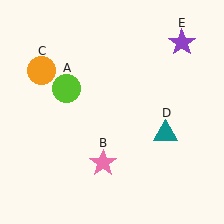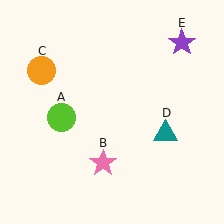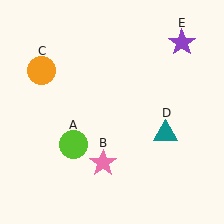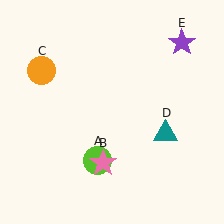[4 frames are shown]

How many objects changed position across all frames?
1 object changed position: lime circle (object A).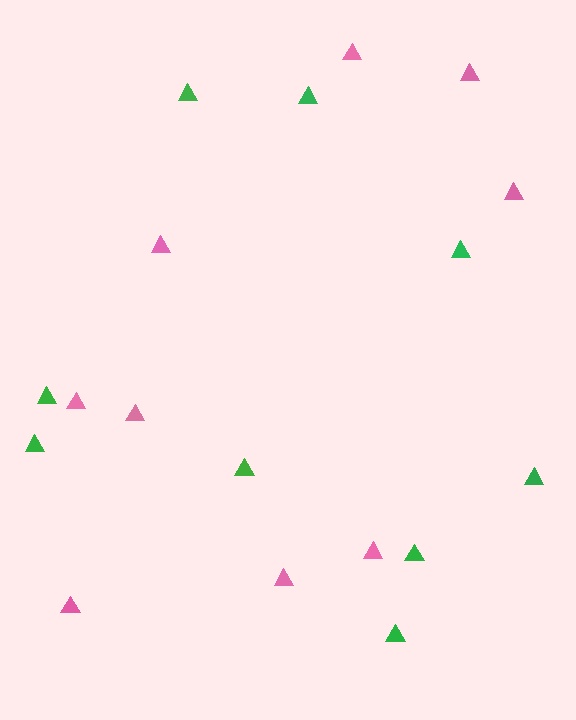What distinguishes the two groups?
There are 2 groups: one group of green triangles (9) and one group of pink triangles (9).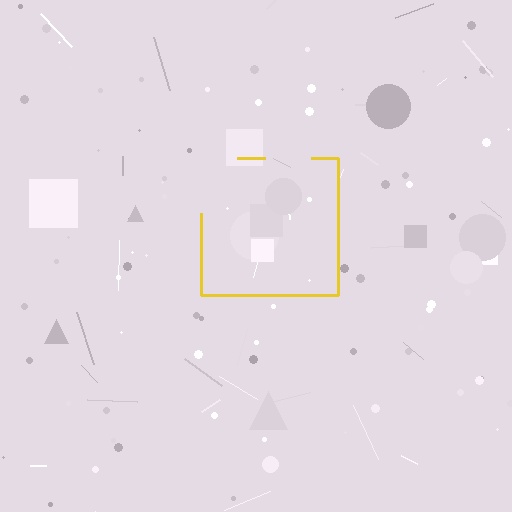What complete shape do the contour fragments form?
The contour fragments form a square.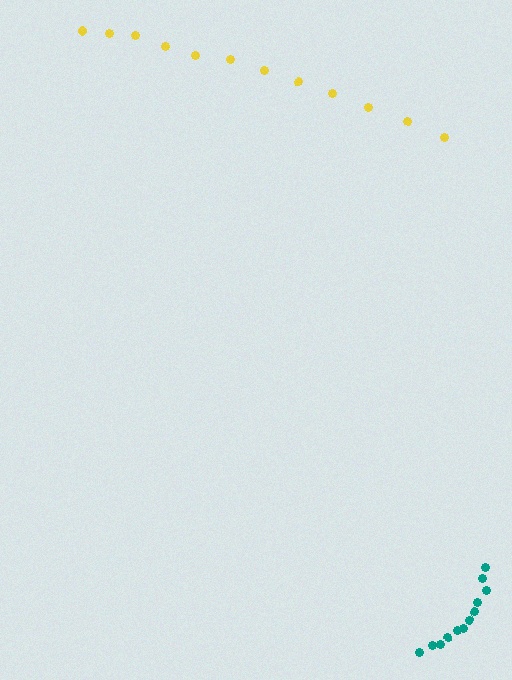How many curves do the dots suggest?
There are 2 distinct paths.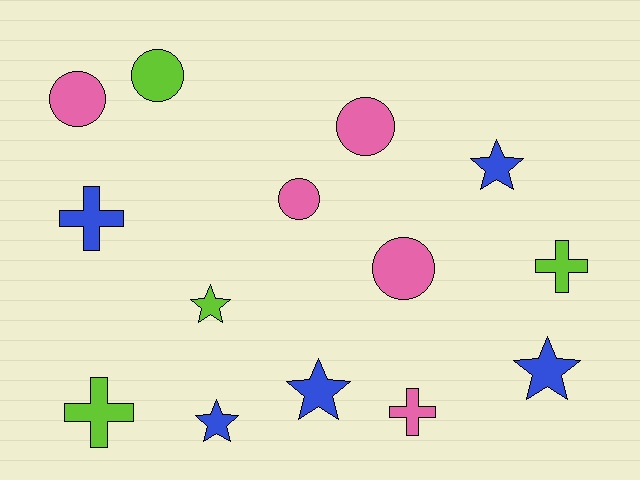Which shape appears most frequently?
Star, with 5 objects.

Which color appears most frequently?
Blue, with 5 objects.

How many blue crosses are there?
There is 1 blue cross.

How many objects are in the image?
There are 14 objects.